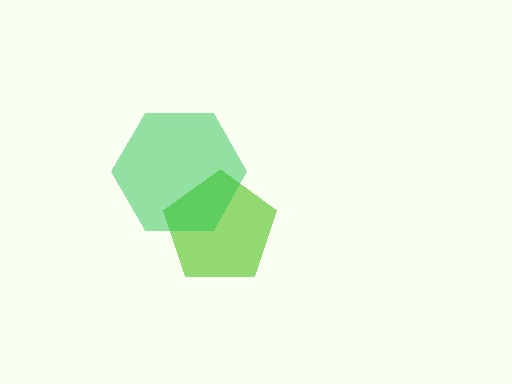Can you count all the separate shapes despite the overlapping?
Yes, there are 2 separate shapes.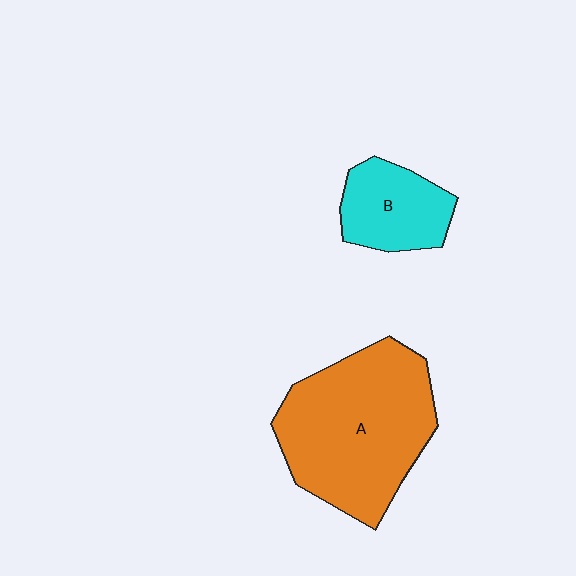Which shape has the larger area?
Shape A (orange).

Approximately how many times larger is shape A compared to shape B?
Approximately 2.4 times.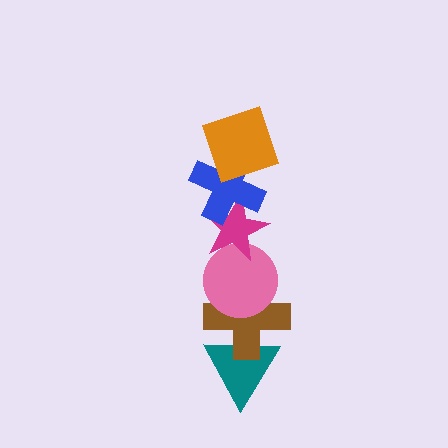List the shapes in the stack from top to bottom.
From top to bottom: the orange square, the blue cross, the magenta star, the pink circle, the brown cross, the teal triangle.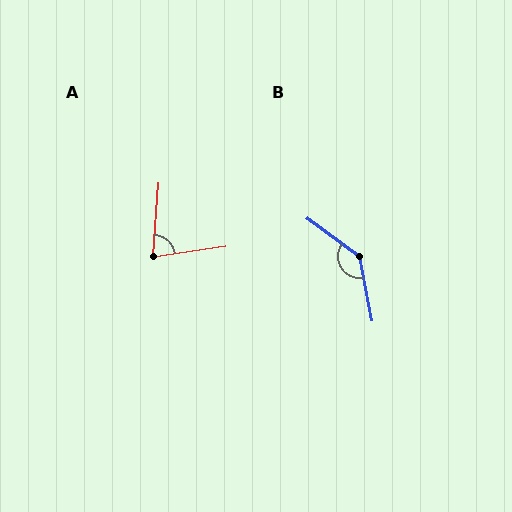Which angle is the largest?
B, at approximately 137 degrees.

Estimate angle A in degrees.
Approximately 78 degrees.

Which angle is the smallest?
A, at approximately 78 degrees.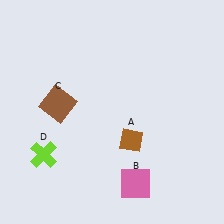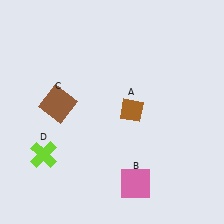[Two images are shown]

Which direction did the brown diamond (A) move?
The brown diamond (A) moved up.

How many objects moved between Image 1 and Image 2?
1 object moved between the two images.